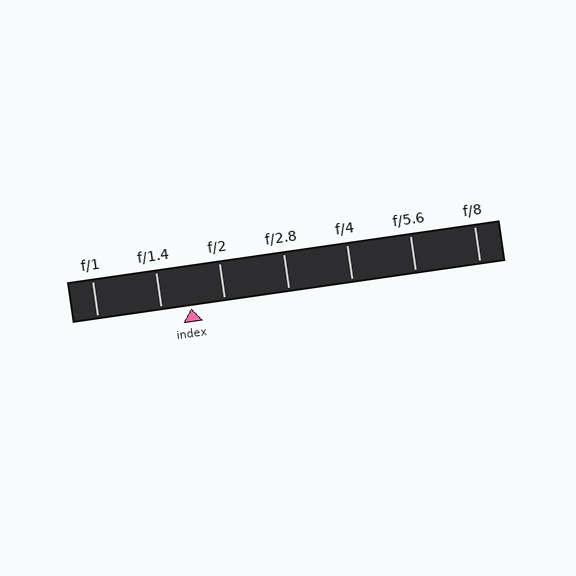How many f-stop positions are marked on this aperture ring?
There are 7 f-stop positions marked.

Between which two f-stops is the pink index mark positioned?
The index mark is between f/1.4 and f/2.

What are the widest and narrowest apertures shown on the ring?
The widest aperture shown is f/1 and the narrowest is f/8.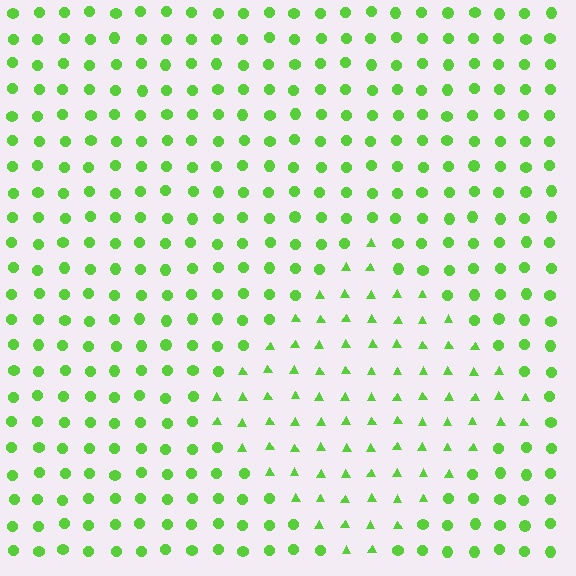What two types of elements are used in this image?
The image uses triangles inside the diamond region and circles outside it.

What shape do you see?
I see a diamond.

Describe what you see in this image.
The image is filled with small lime elements arranged in a uniform grid. A diamond-shaped region contains triangles, while the surrounding area contains circles. The boundary is defined purely by the change in element shape.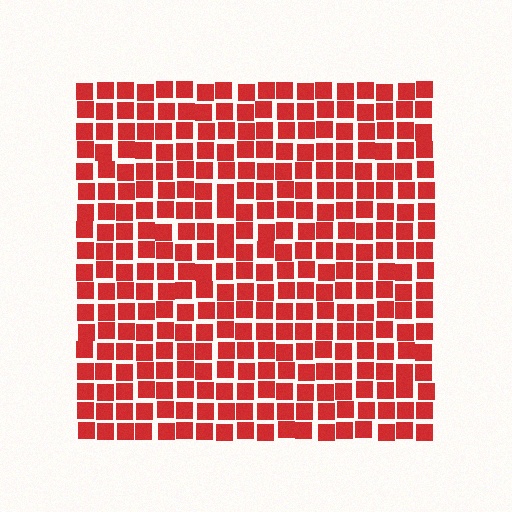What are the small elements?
The small elements are squares.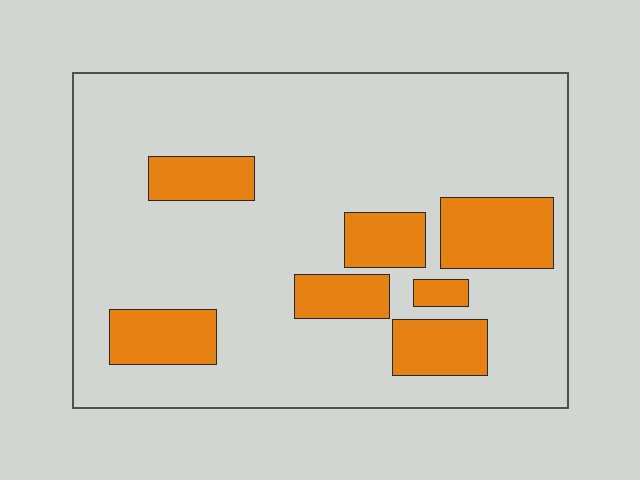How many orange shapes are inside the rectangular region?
7.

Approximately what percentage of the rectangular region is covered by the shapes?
Approximately 20%.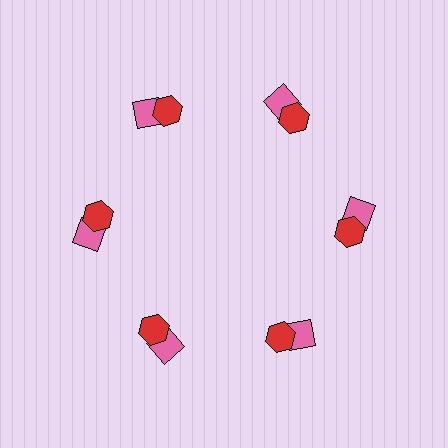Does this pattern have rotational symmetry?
Yes, this pattern has 6-fold rotational symmetry. It looks the same after rotating 60 degrees around the center.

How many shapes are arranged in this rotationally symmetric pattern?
There are 12 shapes, arranged in 6 groups of 2.